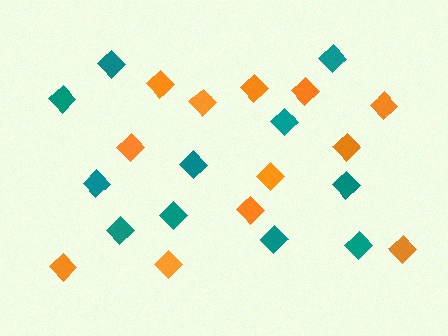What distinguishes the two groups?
There are 2 groups: one group of orange diamonds (12) and one group of teal diamonds (11).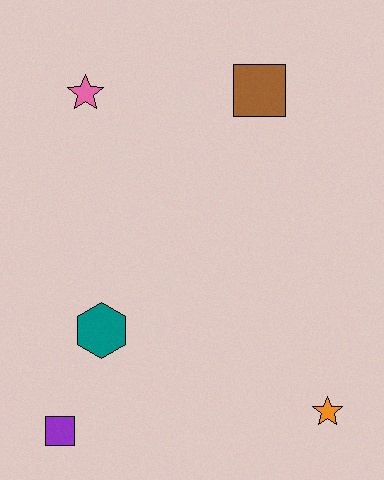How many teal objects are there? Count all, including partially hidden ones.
There is 1 teal object.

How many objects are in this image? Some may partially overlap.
There are 5 objects.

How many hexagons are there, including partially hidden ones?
There is 1 hexagon.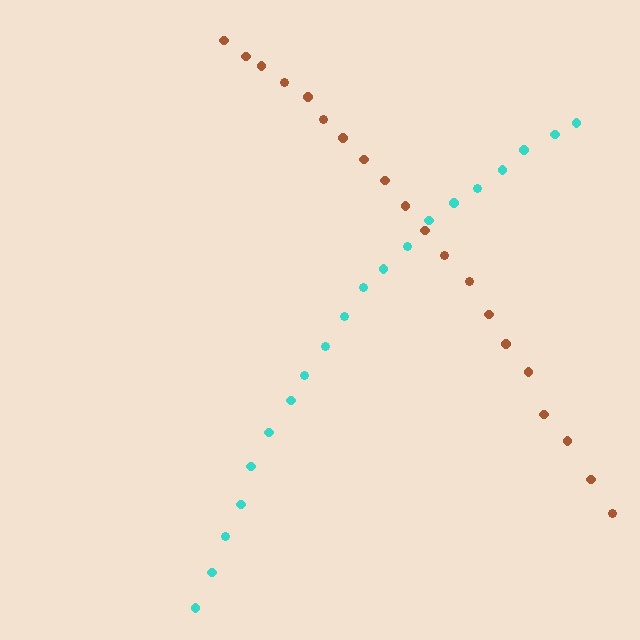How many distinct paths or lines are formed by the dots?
There are 2 distinct paths.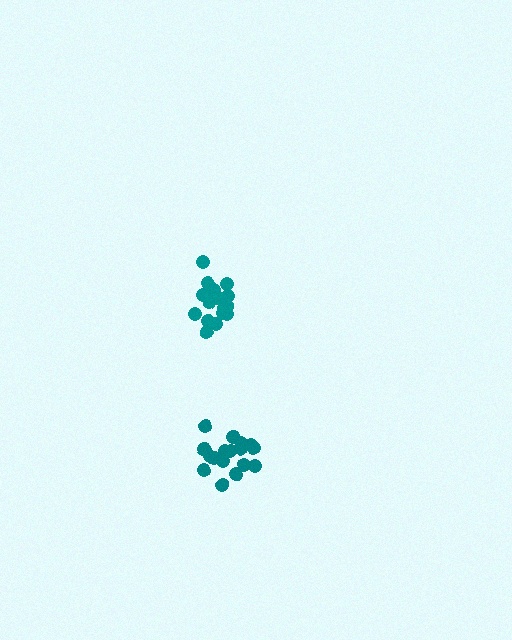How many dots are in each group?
Group 1: 17 dots, Group 2: 17 dots (34 total).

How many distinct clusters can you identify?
There are 2 distinct clusters.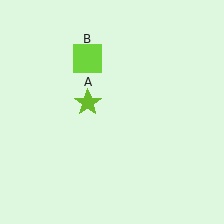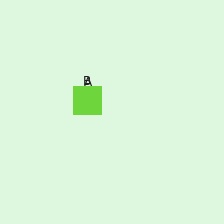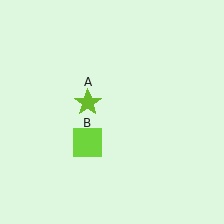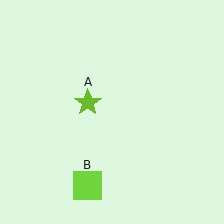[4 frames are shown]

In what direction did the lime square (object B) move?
The lime square (object B) moved down.